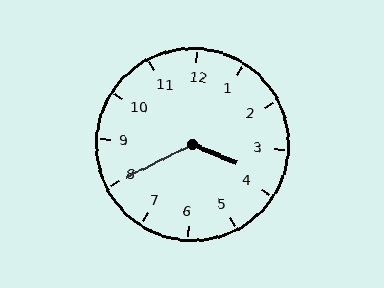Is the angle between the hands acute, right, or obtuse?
It is obtuse.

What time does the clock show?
3:40.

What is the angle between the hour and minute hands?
Approximately 130 degrees.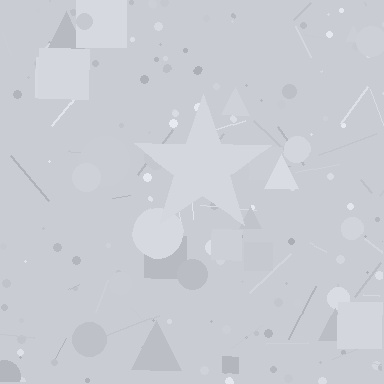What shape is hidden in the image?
A star is hidden in the image.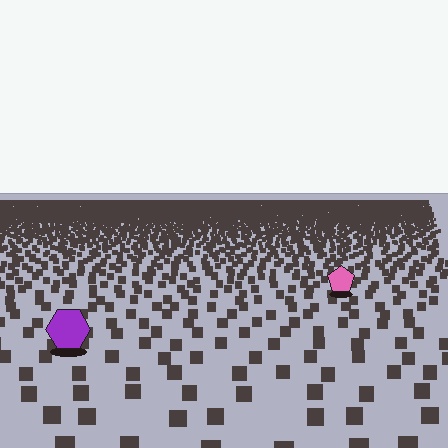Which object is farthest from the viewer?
The pink pentagon is farthest from the viewer. It appears smaller and the ground texture around it is denser.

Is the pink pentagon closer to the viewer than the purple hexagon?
No. The purple hexagon is closer — you can tell from the texture gradient: the ground texture is coarser near it.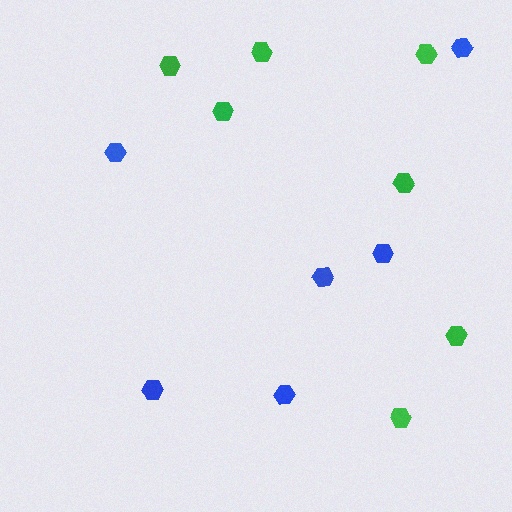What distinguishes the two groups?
There are 2 groups: one group of green hexagons (7) and one group of blue hexagons (6).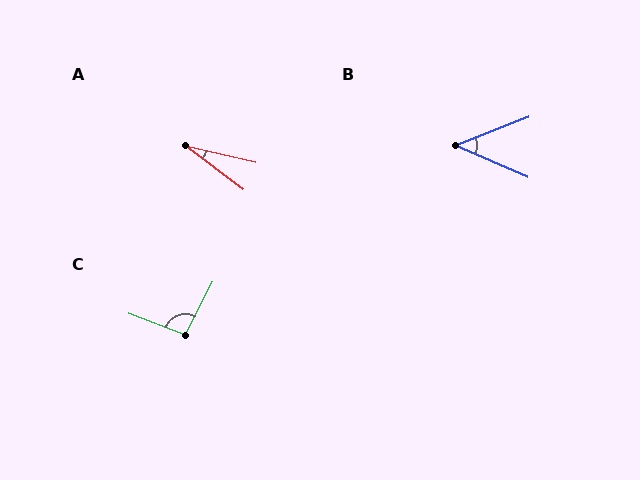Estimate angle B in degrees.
Approximately 45 degrees.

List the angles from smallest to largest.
A (24°), B (45°), C (97°).